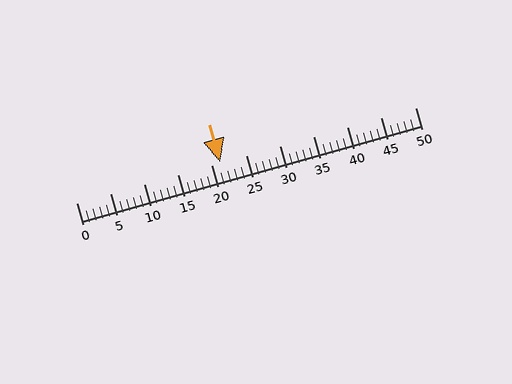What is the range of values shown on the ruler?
The ruler shows values from 0 to 50.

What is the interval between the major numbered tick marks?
The major tick marks are spaced 5 units apart.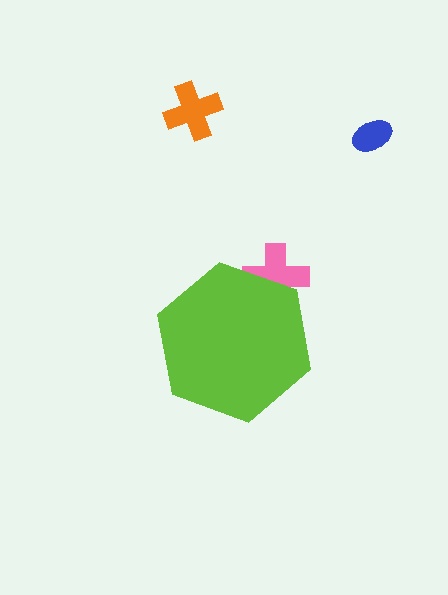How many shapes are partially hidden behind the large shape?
1 shape is partially hidden.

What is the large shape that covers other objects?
A lime hexagon.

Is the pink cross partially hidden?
Yes, the pink cross is partially hidden behind the lime hexagon.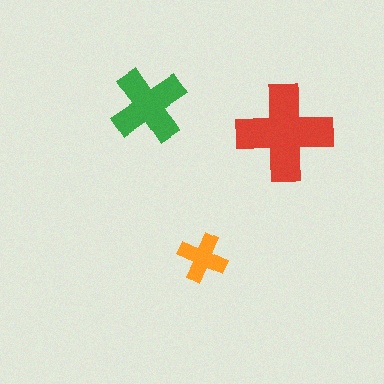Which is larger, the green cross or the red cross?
The red one.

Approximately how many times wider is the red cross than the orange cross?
About 2 times wider.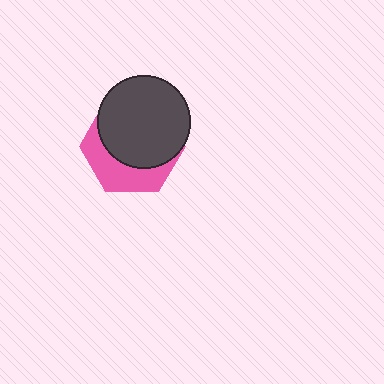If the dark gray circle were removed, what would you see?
You would see the complete pink hexagon.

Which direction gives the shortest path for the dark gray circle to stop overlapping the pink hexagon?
Moving up gives the shortest separation.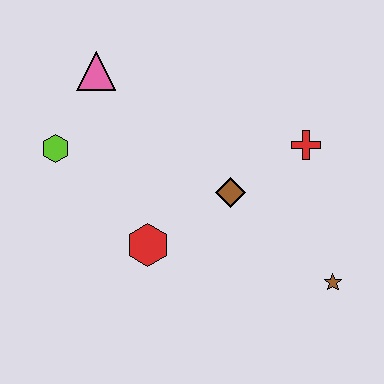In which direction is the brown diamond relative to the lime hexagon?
The brown diamond is to the right of the lime hexagon.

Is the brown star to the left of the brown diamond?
No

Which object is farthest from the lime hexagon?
The brown star is farthest from the lime hexagon.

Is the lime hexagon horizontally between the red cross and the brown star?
No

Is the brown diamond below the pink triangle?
Yes